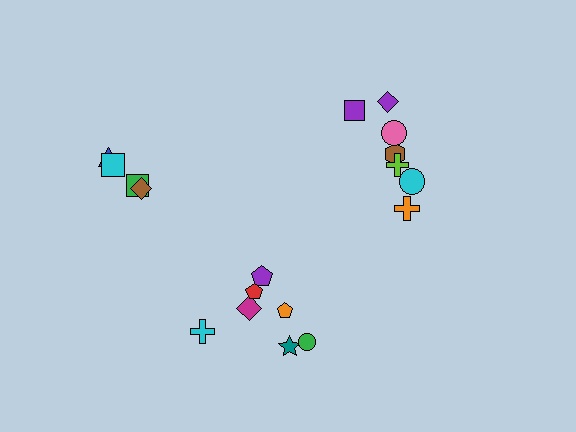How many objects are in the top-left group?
There are 4 objects.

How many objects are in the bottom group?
There are 7 objects.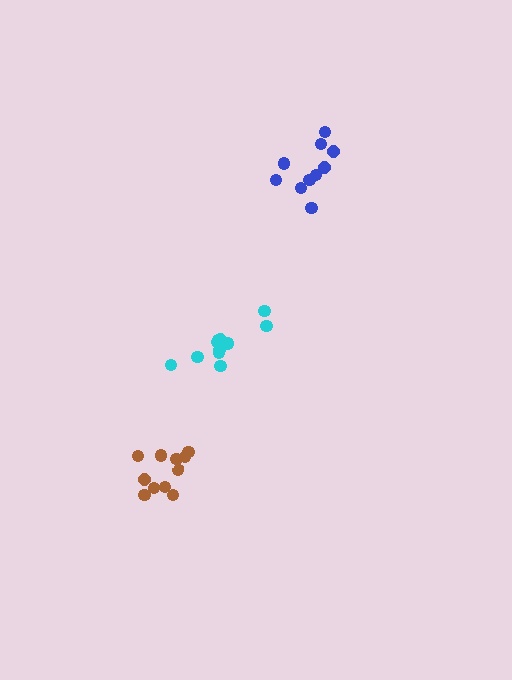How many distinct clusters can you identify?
There are 3 distinct clusters.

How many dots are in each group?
Group 1: 11 dots, Group 2: 10 dots, Group 3: 11 dots (32 total).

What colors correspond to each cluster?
The clusters are colored: cyan, blue, brown.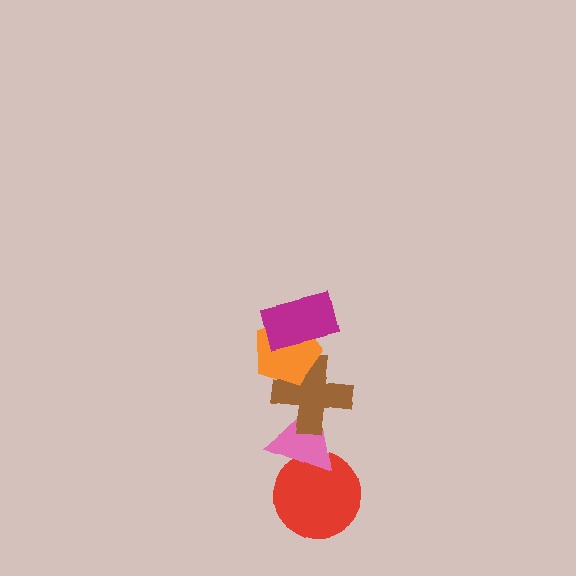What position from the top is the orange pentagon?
The orange pentagon is 2nd from the top.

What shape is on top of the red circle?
The pink triangle is on top of the red circle.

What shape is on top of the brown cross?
The orange pentagon is on top of the brown cross.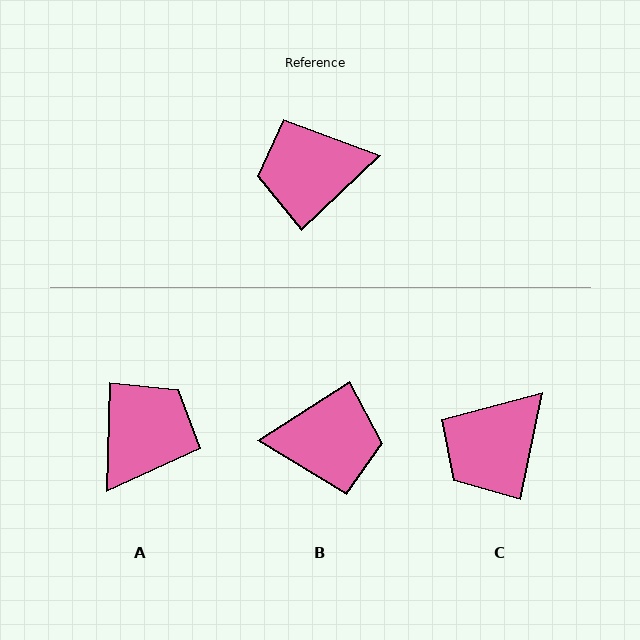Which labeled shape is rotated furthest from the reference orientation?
B, about 169 degrees away.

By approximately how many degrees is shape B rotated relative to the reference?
Approximately 169 degrees counter-clockwise.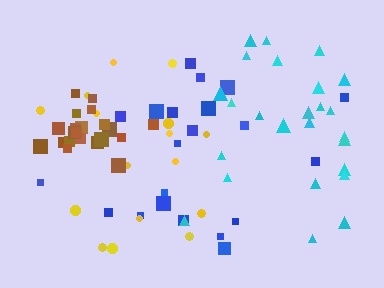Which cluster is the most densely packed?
Brown.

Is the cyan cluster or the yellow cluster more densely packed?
Cyan.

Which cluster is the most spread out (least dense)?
Blue.